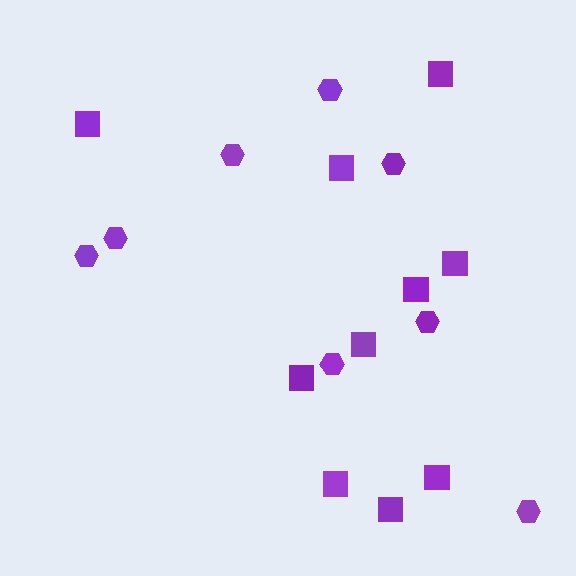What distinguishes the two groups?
There are 2 groups: one group of squares (10) and one group of hexagons (8).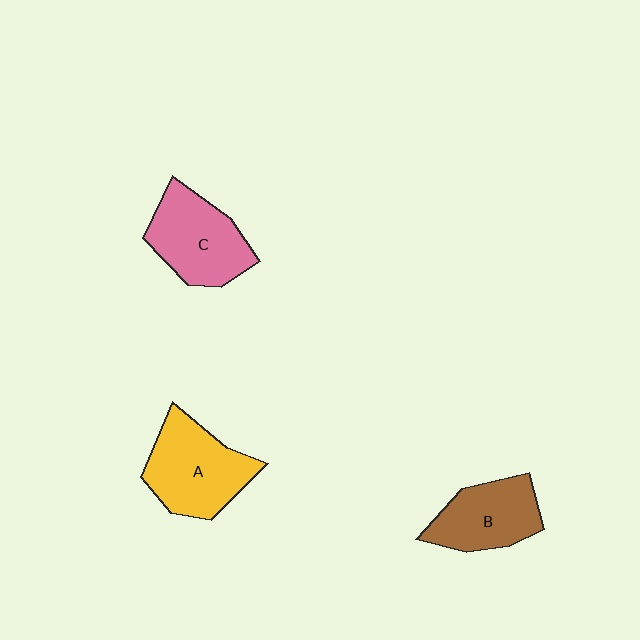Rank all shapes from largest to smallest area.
From largest to smallest: A (yellow), C (pink), B (brown).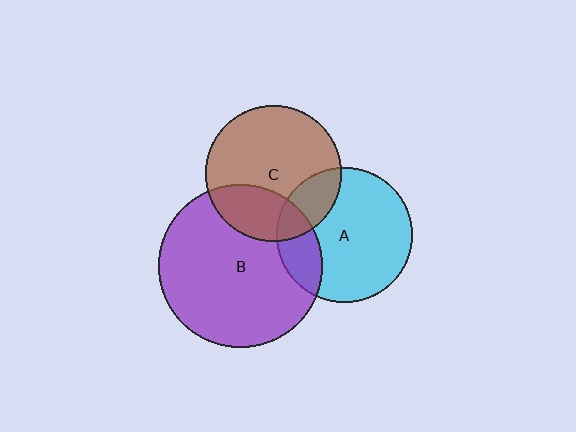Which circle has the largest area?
Circle B (purple).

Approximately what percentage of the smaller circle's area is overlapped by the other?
Approximately 20%.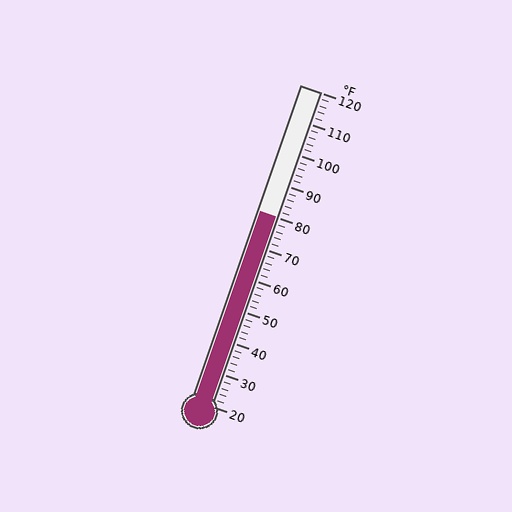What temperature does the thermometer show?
The thermometer shows approximately 80°F.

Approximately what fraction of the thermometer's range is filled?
The thermometer is filled to approximately 60% of its range.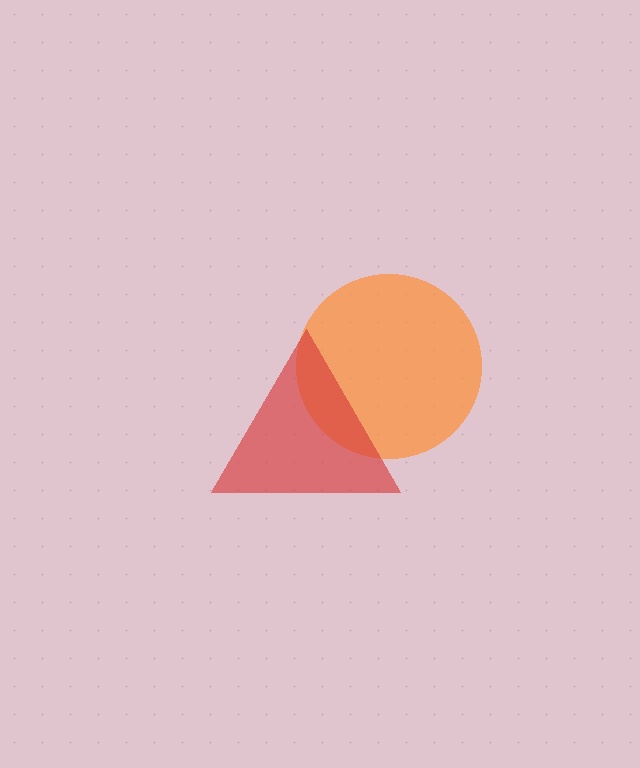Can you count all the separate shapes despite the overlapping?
Yes, there are 2 separate shapes.